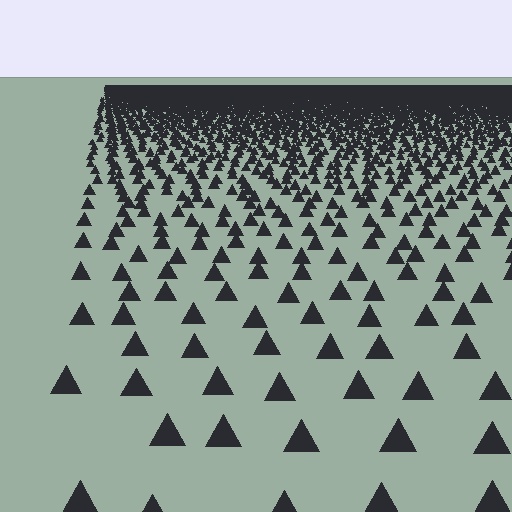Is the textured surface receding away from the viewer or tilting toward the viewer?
The surface is receding away from the viewer. Texture elements get smaller and denser toward the top.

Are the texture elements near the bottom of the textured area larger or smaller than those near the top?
Larger. Near the bottom, elements are closer to the viewer and appear at a bigger on-screen size.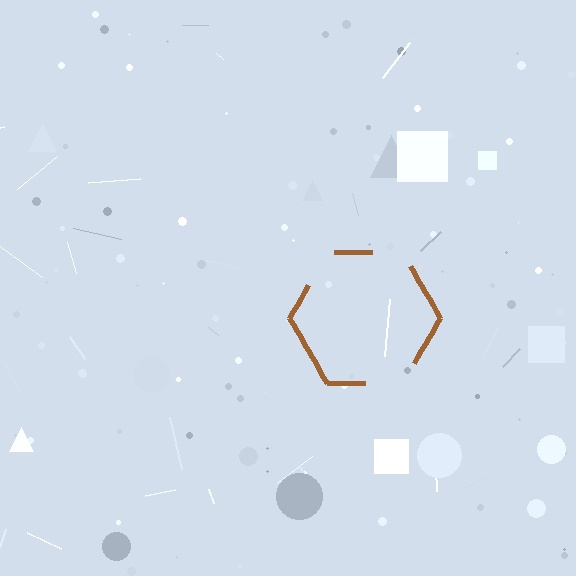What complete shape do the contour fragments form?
The contour fragments form a hexagon.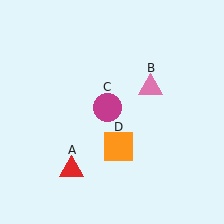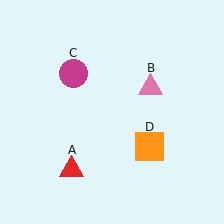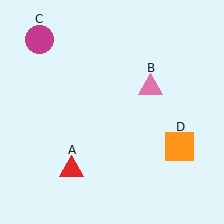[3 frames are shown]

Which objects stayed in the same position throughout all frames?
Red triangle (object A) and pink triangle (object B) remained stationary.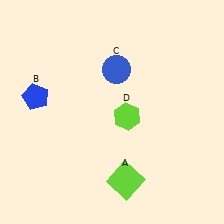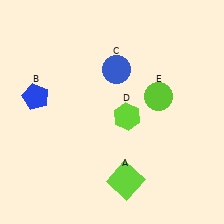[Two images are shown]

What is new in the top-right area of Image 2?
A lime circle (E) was added in the top-right area of Image 2.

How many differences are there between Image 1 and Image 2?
There is 1 difference between the two images.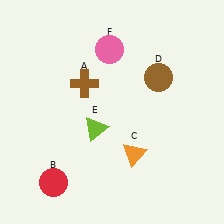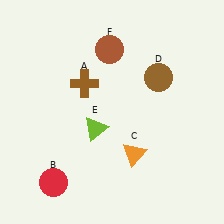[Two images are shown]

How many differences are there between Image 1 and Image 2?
There is 1 difference between the two images.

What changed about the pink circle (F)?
In Image 1, F is pink. In Image 2, it changed to brown.